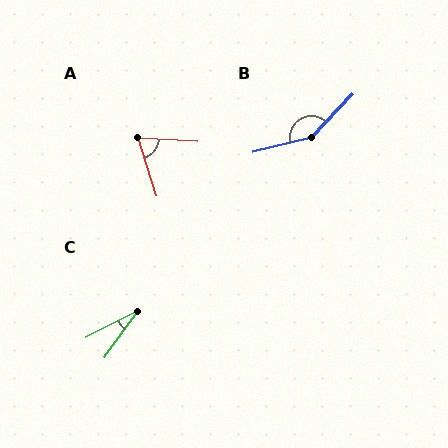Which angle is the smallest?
C, at approximately 27 degrees.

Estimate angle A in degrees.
Approximately 69 degrees.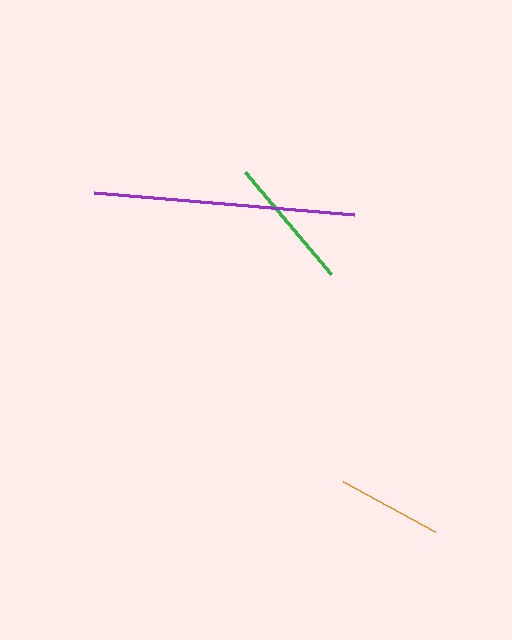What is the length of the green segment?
The green segment is approximately 134 pixels long.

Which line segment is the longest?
The purple line is the longest at approximately 260 pixels.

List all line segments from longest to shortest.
From longest to shortest: purple, green, orange.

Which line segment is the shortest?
The orange line is the shortest at approximately 105 pixels.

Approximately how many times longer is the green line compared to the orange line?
The green line is approximately 1.3 times the length of the orange line.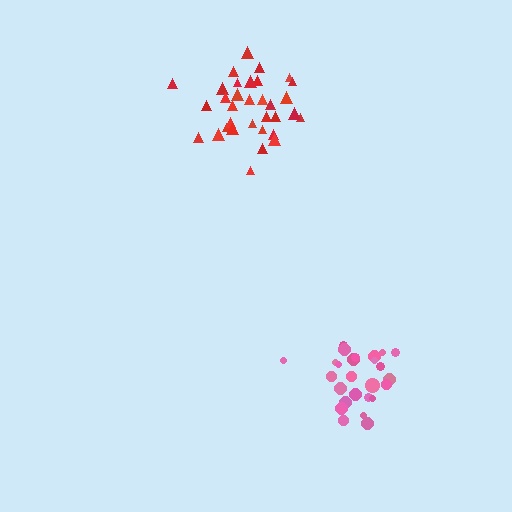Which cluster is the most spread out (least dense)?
Pink.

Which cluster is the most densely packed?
Red.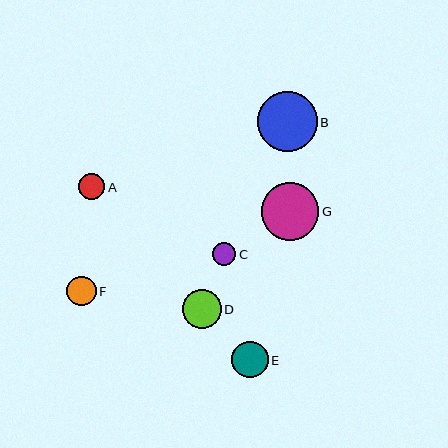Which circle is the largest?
Circle B is the largest with a size of approximately 60 pixels.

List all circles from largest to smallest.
From largest to smallest: B, G, D, E, F, A, C.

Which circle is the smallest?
Circle C is the smallest with a size of approximately 24 pixels.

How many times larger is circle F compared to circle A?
Circle F is approximately 1.1 times the size of circle A.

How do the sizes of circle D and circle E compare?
Circle D and circle E are approximately the same size.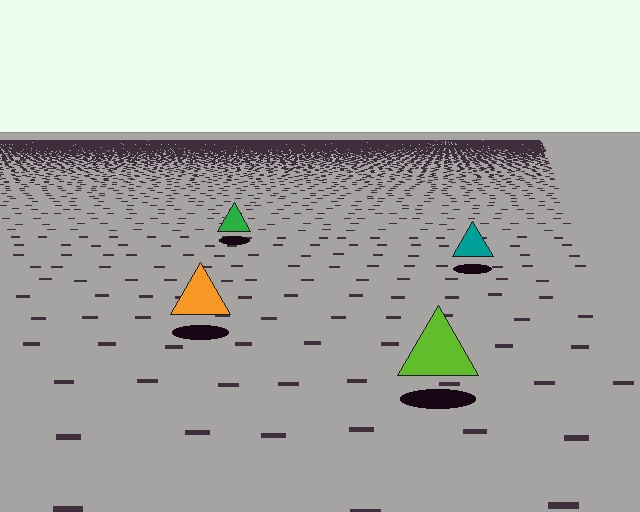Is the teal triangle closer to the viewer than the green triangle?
Yes. The teal triangle is closer — you can tell from the texture gradient: the ground texture is coarser near it.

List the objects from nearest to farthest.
From nearest to farthest: the lime triangle, the orange triangle, the teal triangle, the green triangle.